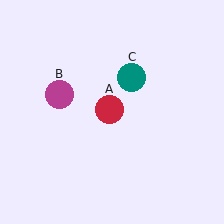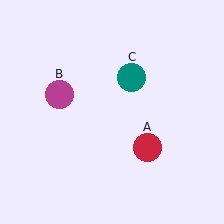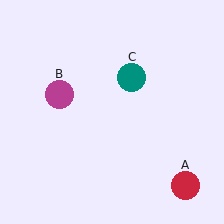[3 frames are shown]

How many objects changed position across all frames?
1 object changed position: red circle (object A).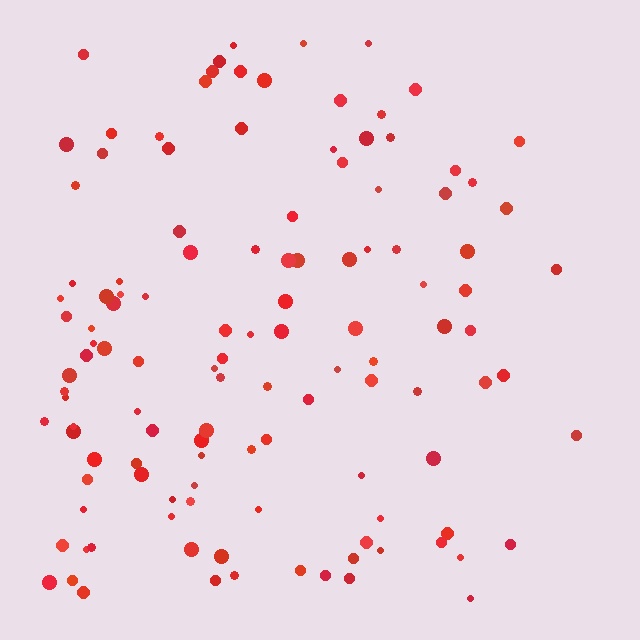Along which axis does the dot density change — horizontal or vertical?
Horizontal.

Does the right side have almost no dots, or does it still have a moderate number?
Still a moderate number, just noticeably fewer than the left.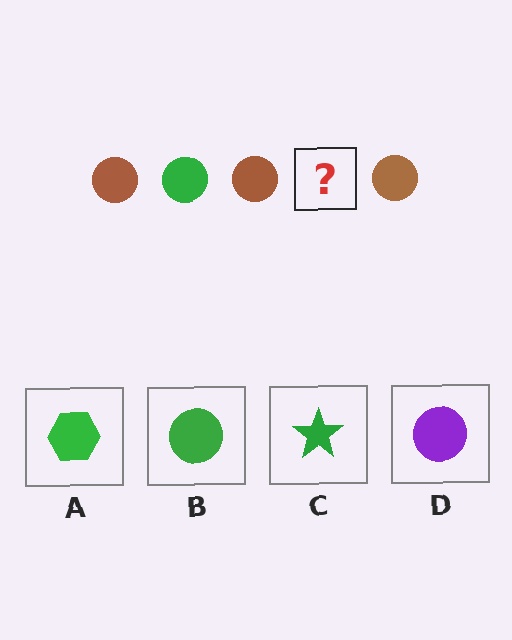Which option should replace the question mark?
Option B.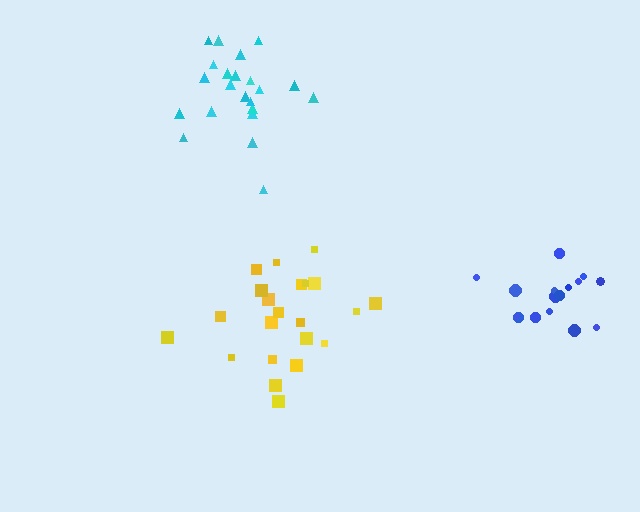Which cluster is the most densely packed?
Cyan.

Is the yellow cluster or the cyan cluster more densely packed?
Cyan.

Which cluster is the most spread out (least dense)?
Yellow.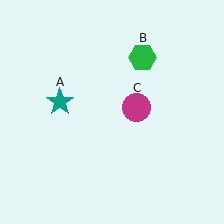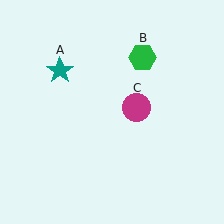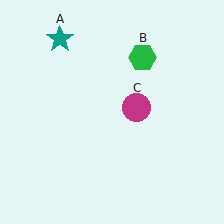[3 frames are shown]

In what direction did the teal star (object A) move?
The teal star (object A) moved up.